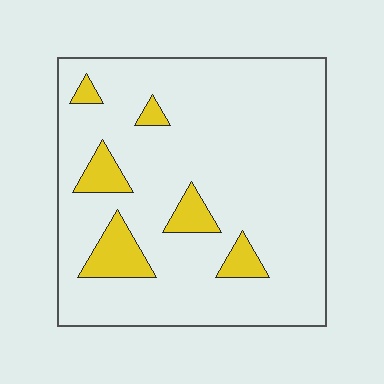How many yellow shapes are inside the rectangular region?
6.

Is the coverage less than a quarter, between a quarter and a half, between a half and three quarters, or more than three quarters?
Less than a quarter.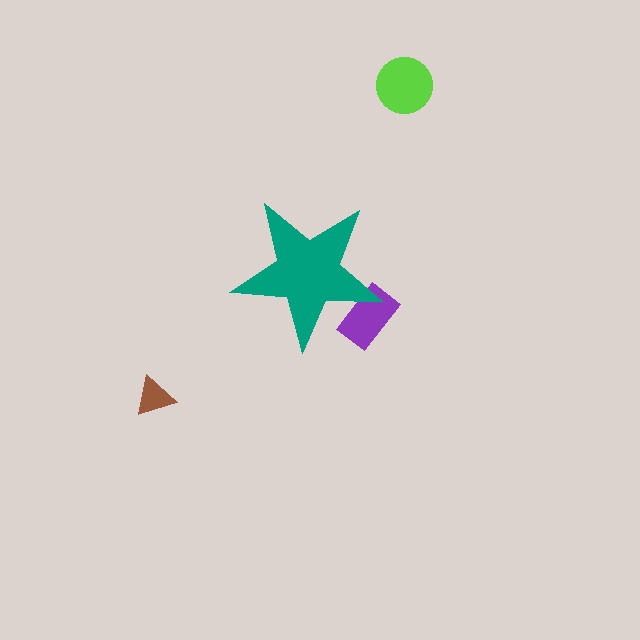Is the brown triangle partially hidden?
No, the brown triangle is fully visible.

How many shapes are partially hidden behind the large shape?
1 shape is partially hidden.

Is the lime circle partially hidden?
No, the lime circle is fully visible.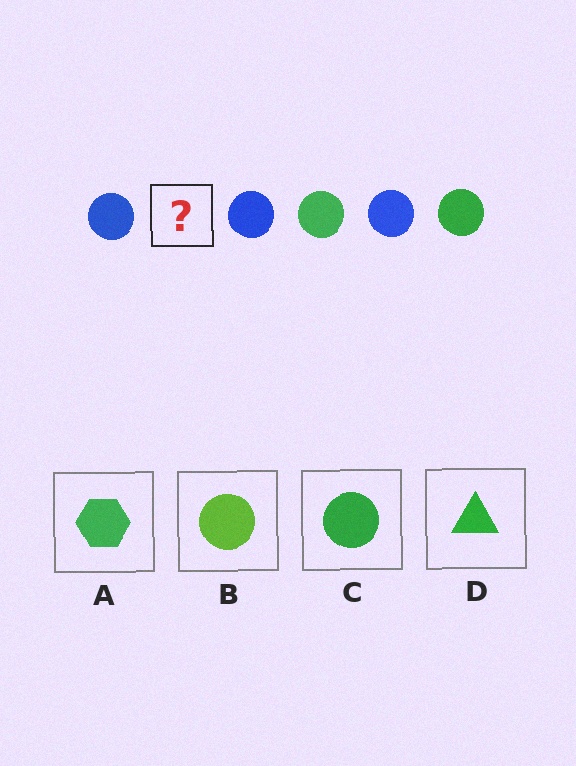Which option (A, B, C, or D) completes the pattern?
C.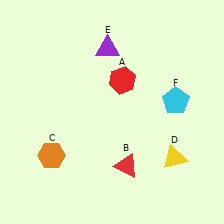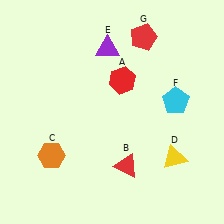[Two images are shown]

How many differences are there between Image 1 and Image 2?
There is 1 difference between the two images.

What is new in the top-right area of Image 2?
A red pentagon (G) was added in the top-right area of Image 2.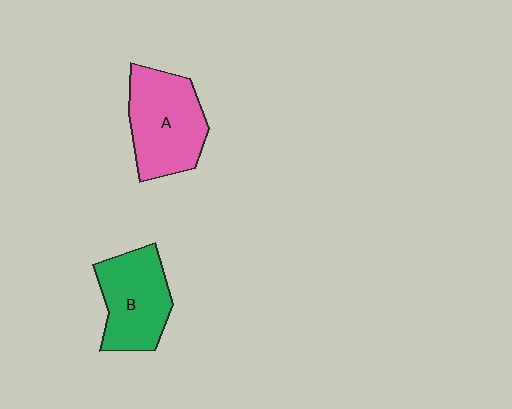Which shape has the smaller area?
Shape B (green).